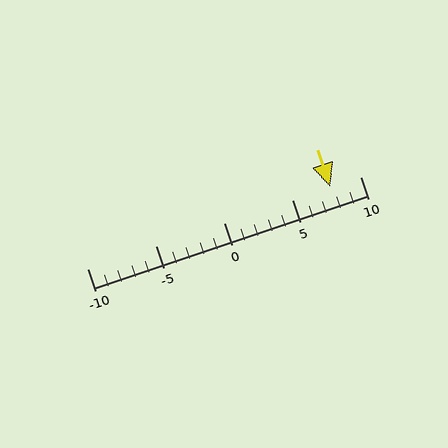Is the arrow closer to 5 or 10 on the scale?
The arrow is closer to 10.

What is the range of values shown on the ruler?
The ruler shows values from -10 to 10.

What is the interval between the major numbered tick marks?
The major tick marks are spaced 5 units apart.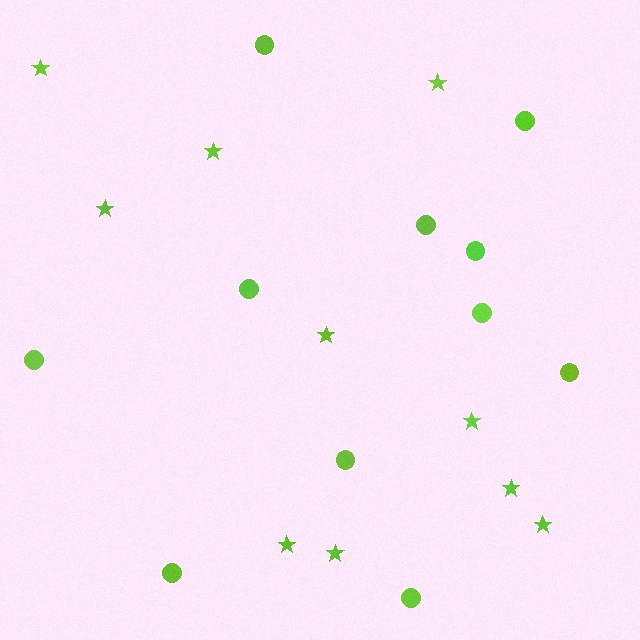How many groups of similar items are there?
There are 2 groups: one group of circles (11) and one group of stars (10).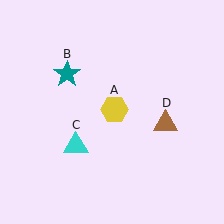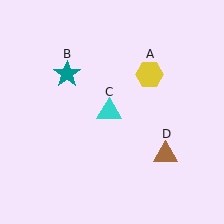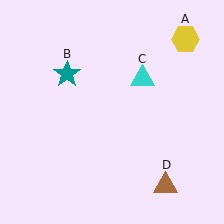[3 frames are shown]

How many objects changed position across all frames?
3 objects changed position: yellow hexagon (object A), cyan triangle (object C), brown triangle (object D).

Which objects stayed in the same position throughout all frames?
Teal star (object B) remained stationary.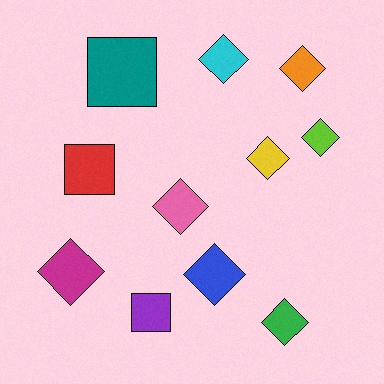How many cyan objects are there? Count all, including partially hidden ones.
There is 1 cyan object.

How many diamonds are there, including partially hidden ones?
There are 8 diamonds.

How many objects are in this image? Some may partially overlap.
There are 11 objects.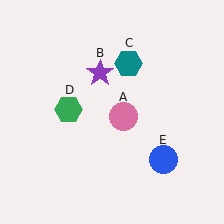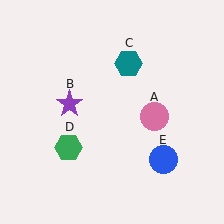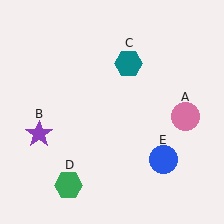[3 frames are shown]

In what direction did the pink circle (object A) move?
The pink circle (object A) moved right.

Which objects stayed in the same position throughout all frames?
Teal hexagon (object C) and blue circle (object E) remained stationary.